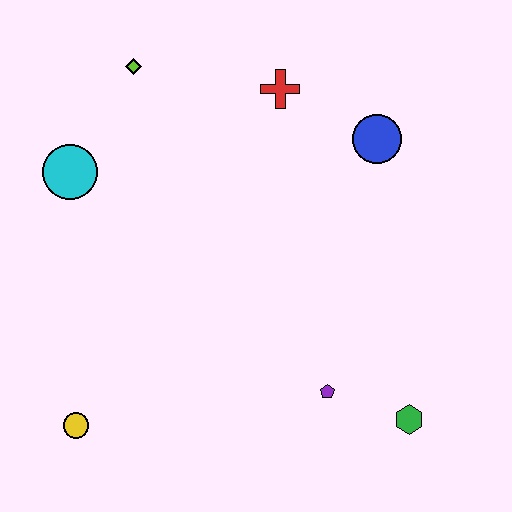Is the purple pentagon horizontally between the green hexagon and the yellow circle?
Yes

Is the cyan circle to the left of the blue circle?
Yes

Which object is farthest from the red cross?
The yellow circle is farthest from the red cross.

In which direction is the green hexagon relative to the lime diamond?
The green hexagon is below the lime diamond.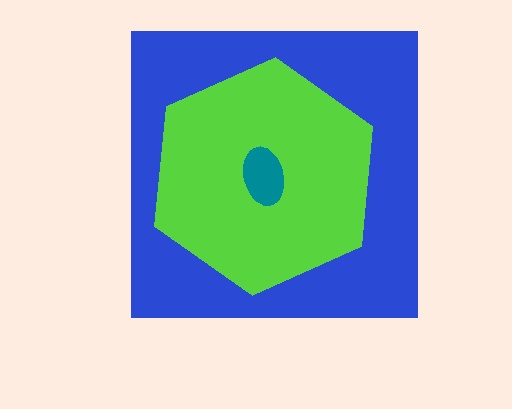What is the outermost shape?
The blue square.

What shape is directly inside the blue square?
The lime hexagon.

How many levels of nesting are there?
3.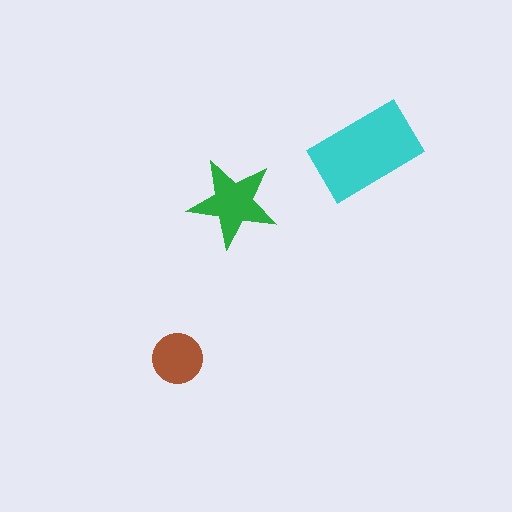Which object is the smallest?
The brown circle.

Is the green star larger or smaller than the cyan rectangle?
Smaller.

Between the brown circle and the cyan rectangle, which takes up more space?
The cyan rectangle.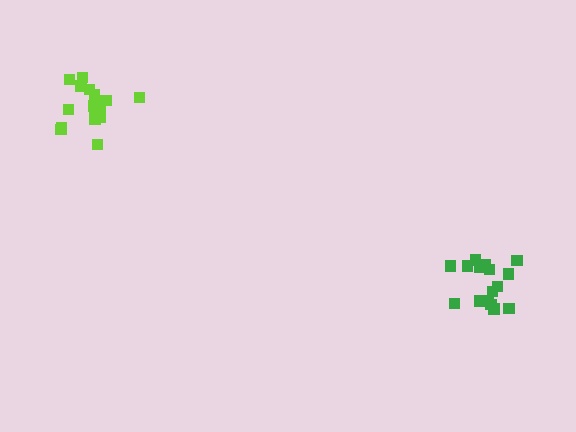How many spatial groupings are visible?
There are 2 spatial groupings.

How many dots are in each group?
Group 1: 16 dots, Group 2: 17 dots (33 total).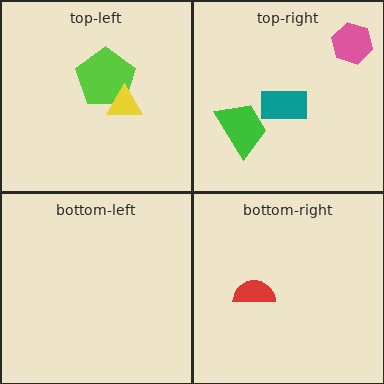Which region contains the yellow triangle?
The top-left region.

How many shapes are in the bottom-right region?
1.